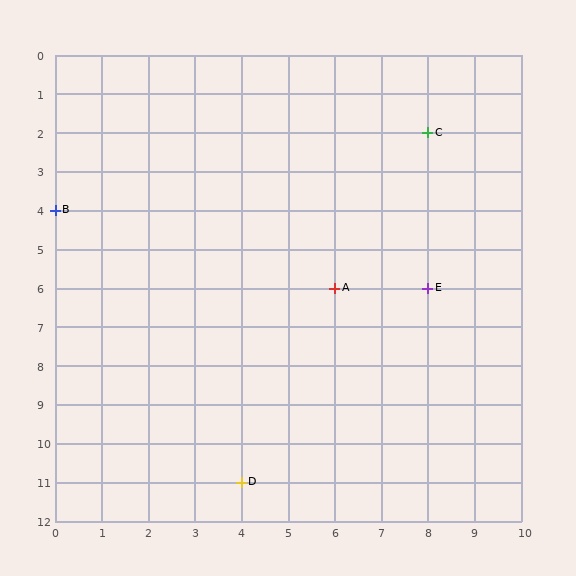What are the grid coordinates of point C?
Point C is at grid coordinates (8, 2).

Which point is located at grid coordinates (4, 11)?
Point D is at (4, 11).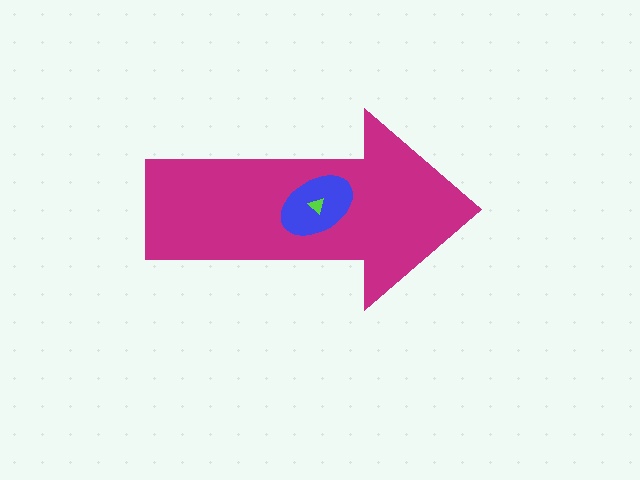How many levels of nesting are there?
3.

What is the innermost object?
The lime triangle.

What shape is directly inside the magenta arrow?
The blue ellipse.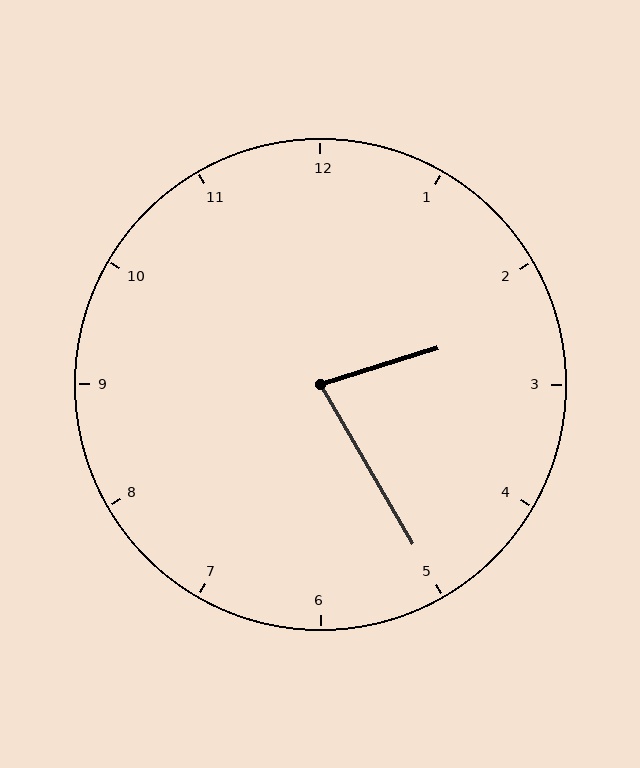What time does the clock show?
2:25.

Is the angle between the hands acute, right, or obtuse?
It is acute.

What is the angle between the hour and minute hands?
Approximately 78 degrees.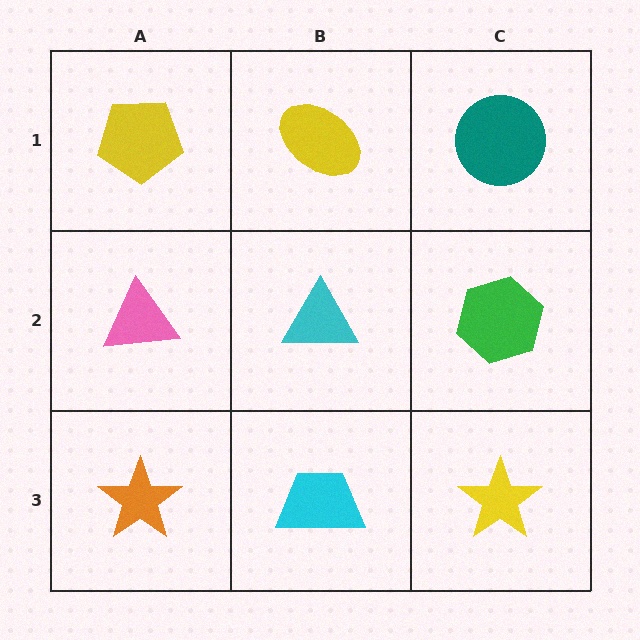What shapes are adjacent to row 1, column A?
A pink triangle (row 2, column A), a yellow ellipse (row 1, column B).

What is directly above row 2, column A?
A yellow pentagon.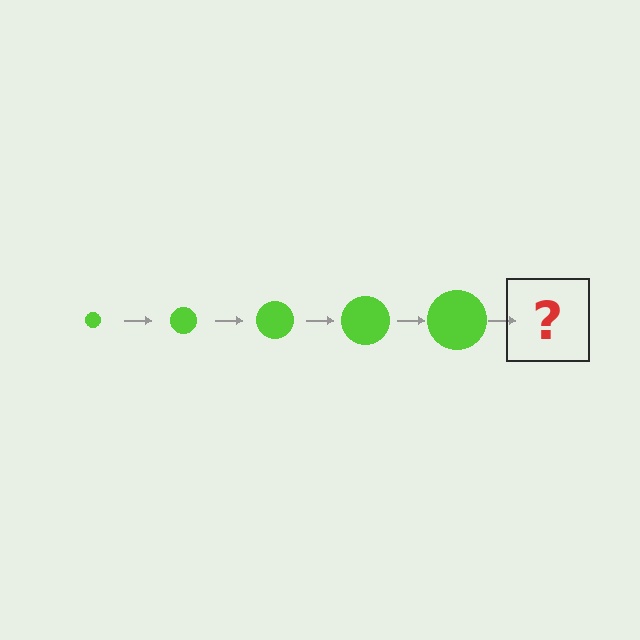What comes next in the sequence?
The next element should be a lime circle, larger than the previous one.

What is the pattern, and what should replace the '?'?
The pattern is that the circle gets progressively larger each step. The '?' should be a lime circle, larger than the previous one.